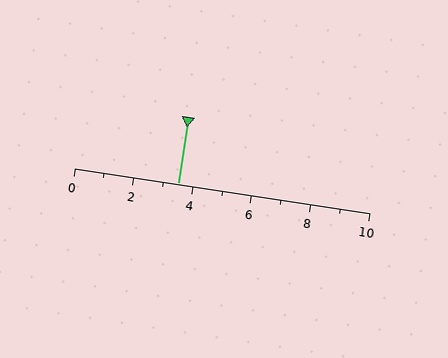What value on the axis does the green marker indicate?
The marker indicates approximately 3.5.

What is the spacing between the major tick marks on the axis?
The major ticks are spaced 2 apart.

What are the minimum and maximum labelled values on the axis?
The axis runs from 0 to 10.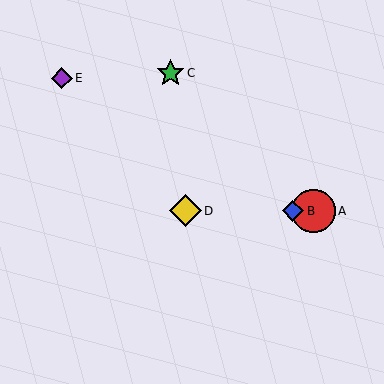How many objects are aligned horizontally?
3 objects (A, B, D) are aligned horizontally.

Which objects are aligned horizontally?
Objects A, B, D are aligned horizontally.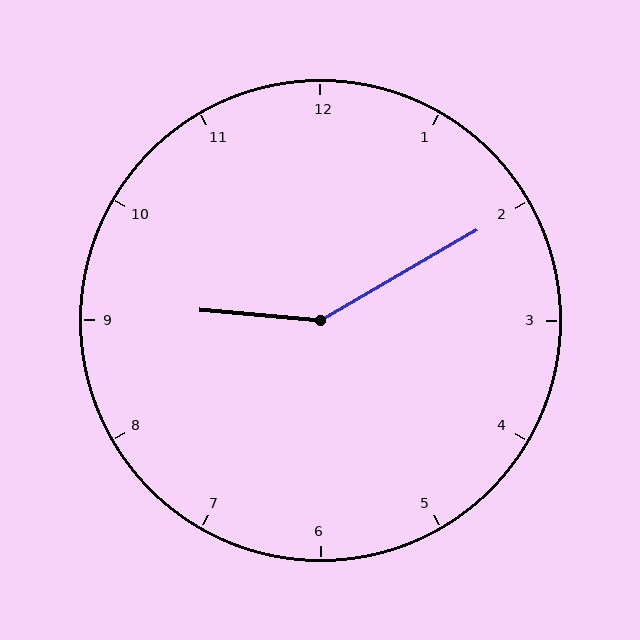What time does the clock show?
9:10.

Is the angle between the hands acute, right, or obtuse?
It is obtuse.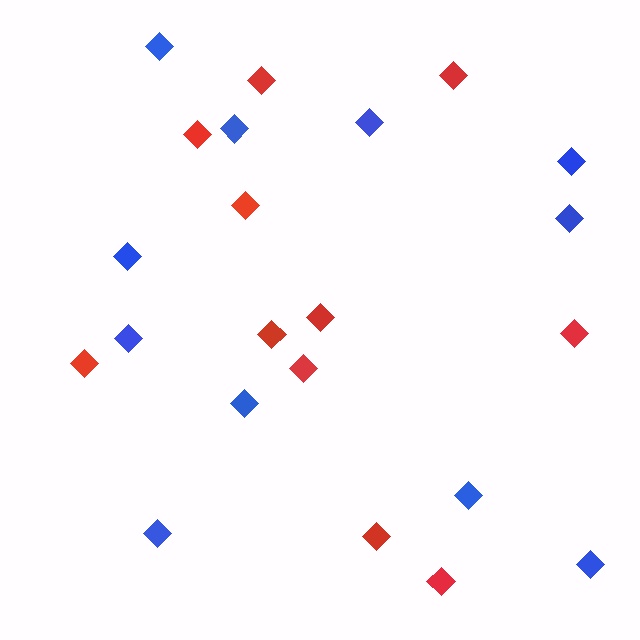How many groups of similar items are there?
There are 2 groups: one group of red diamonds (11) and one group of blue diamonds (11).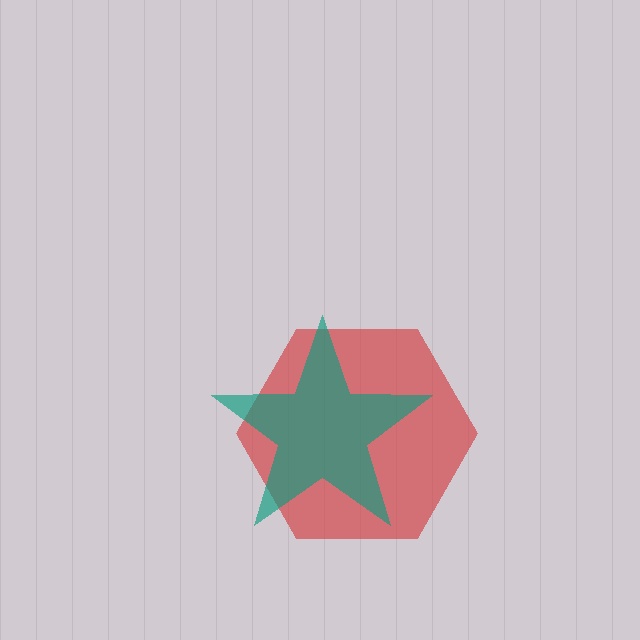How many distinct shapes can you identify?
There are 2 distinct shapes: a red hexagon, a teal star.